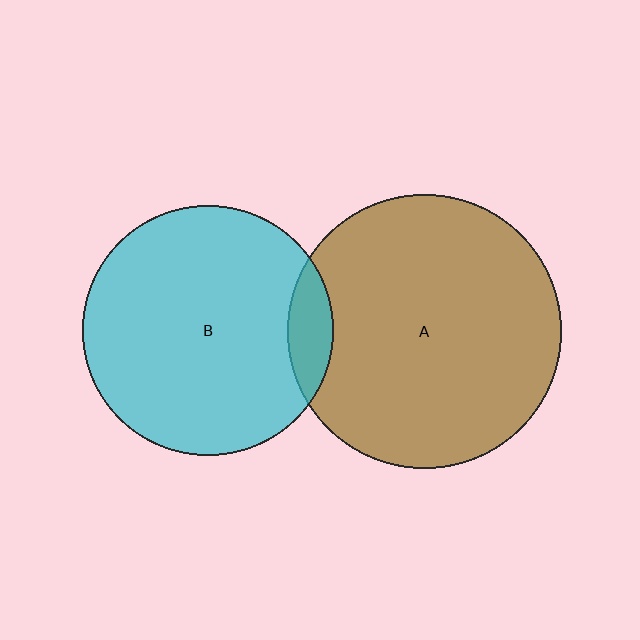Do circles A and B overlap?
Yes.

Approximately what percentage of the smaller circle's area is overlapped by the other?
Approximately 10%.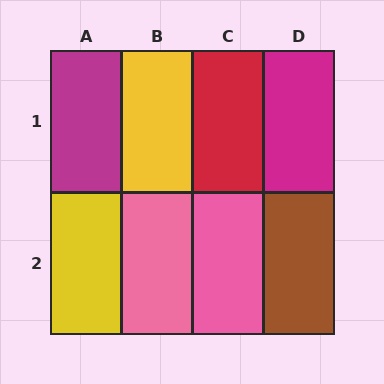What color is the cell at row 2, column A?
Yellow.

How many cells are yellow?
2 cells are yellow.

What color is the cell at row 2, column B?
Pink.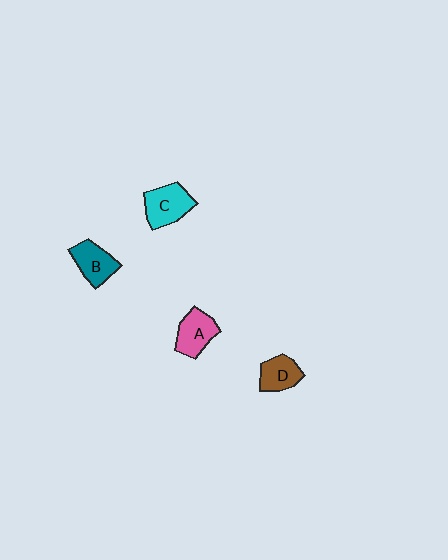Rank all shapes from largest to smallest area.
From largest to smallest: C (cyan), A (pink), B (teal), D (brown).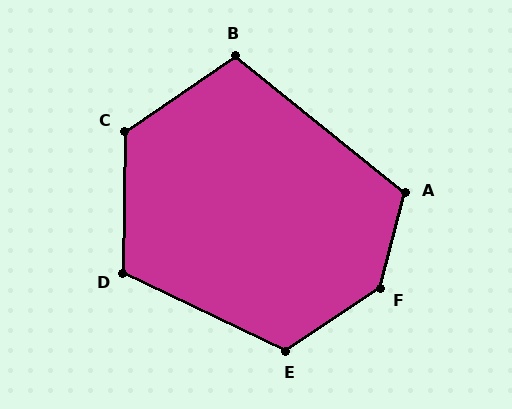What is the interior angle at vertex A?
Approximately 114 degrees (obtuse).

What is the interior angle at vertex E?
Approximately 121 degrees (obtuse).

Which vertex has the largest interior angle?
F, at approximately 138 degrees.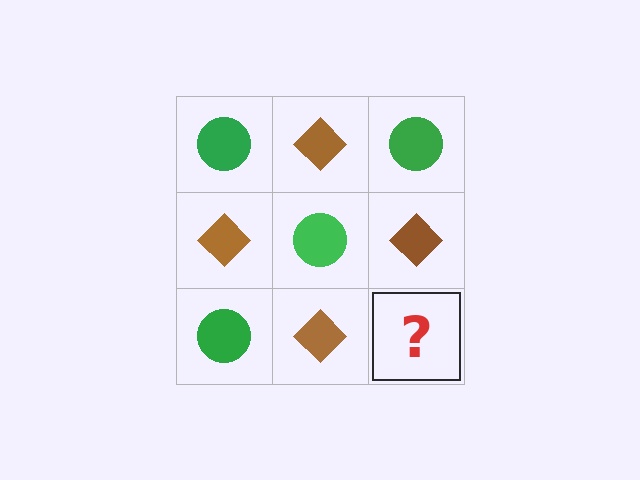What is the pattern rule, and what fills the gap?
The rule is that it alternates green circle and brown diamond in a checkerboard pattern. The gap should be filled with a green circle.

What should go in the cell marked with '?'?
The missing cell should contain a green circle.